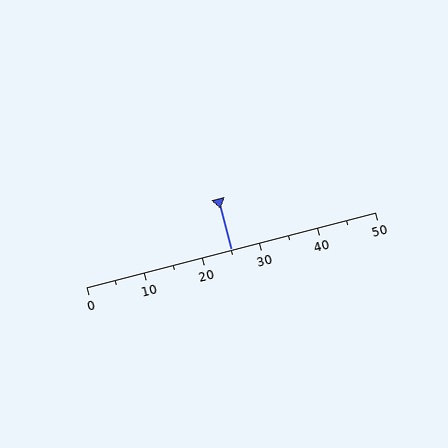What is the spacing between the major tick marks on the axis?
The major ticks are spaced 10 apart.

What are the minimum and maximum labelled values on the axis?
The axis runs from 0 to 50.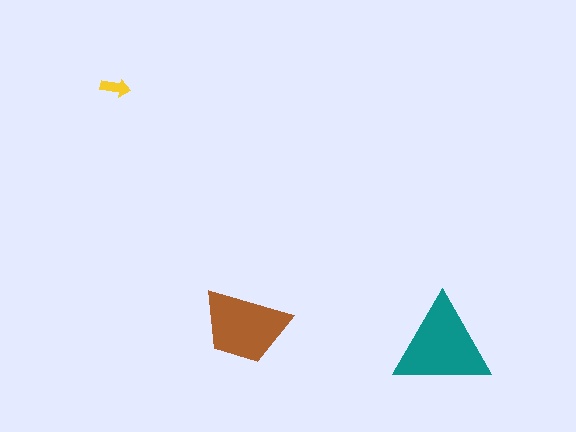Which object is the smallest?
The yellow arrow.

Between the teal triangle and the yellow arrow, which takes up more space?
The teal triangle.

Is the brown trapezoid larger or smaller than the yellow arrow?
Larger.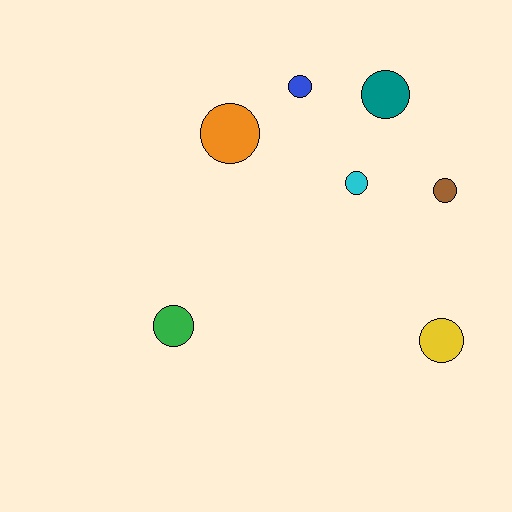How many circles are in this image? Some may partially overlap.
There are 7 circles.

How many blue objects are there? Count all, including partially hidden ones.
There is 1 blue object.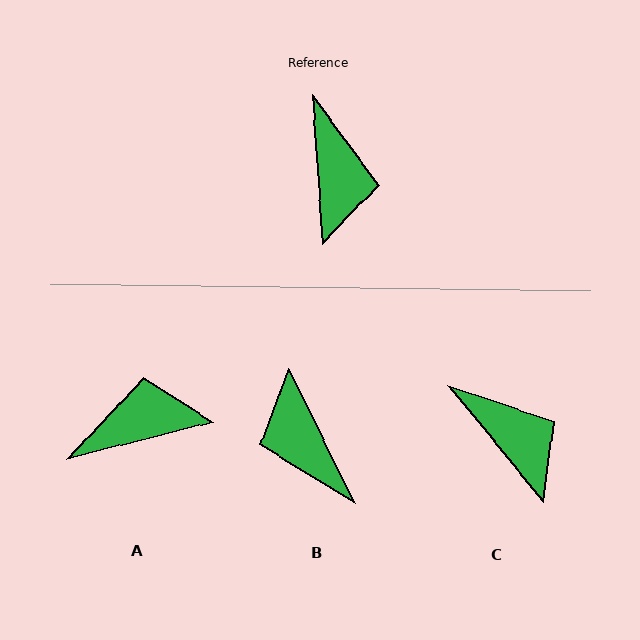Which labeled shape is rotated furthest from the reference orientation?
B, about 158 degrees away.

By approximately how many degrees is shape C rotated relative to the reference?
Approximately 35 degrees counter-clockwise.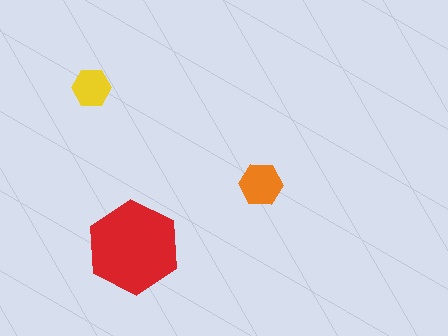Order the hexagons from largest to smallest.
the red one, the orange one, the yellow one.